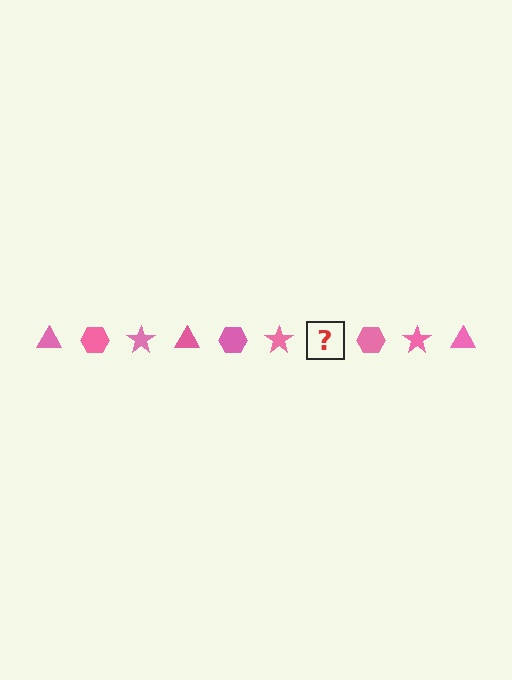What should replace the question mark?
The question mark should be replaced with a pink triangle.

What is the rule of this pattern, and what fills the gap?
The rule is that the pattern cycles through triangle, hexagon, star shapes in pink. The gap should be filled with a pink triangle.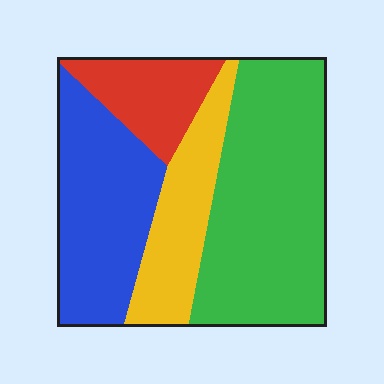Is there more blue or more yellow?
Blue.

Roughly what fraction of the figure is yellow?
Yellow covers about 20% of the figure.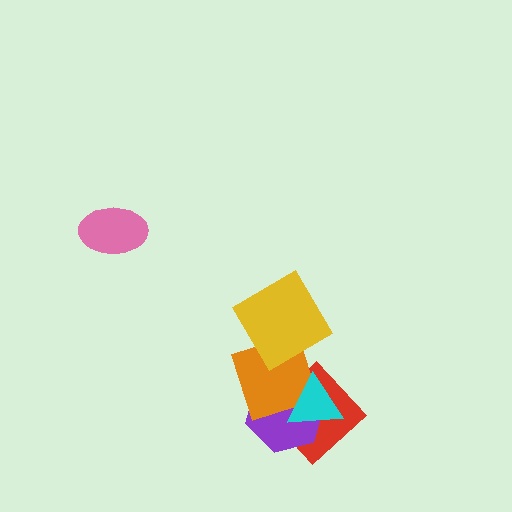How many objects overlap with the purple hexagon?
3 objects overlap with the purple hexagon.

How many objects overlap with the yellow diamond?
1 object overlaps with the yellow diamond.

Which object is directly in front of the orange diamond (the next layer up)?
The yellow diamond is directly in front of the orange diamond.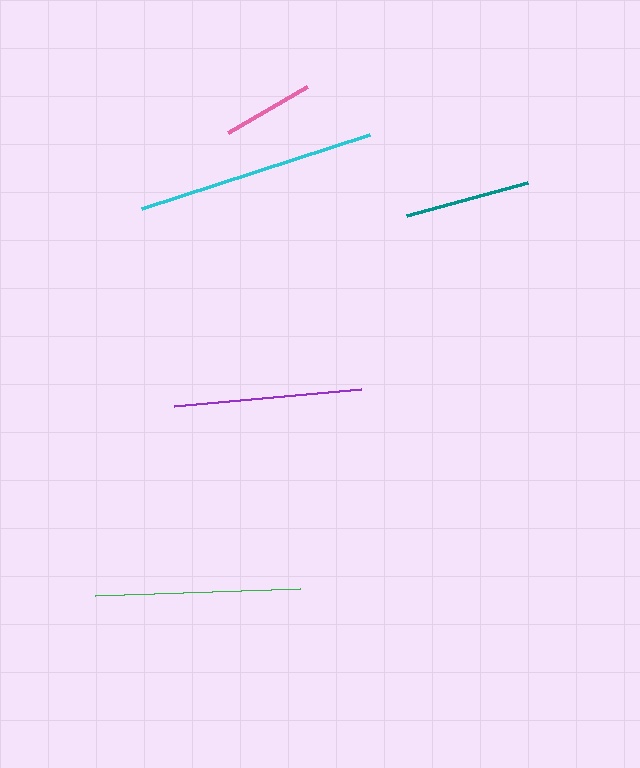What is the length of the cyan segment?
The cyan segment is approximately 239 pixels long.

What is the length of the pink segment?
The pink segment is approximately 91 pixels long.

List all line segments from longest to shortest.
From longest to shortest: cyan, green, purple, teal, pink.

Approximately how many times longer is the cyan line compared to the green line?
The cyan line is approximately 1.2 times the length of the green line.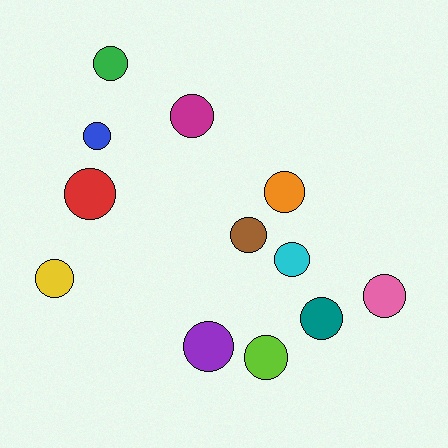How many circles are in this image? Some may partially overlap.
There are 12 circles.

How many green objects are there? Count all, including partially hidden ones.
There is 1 green object.